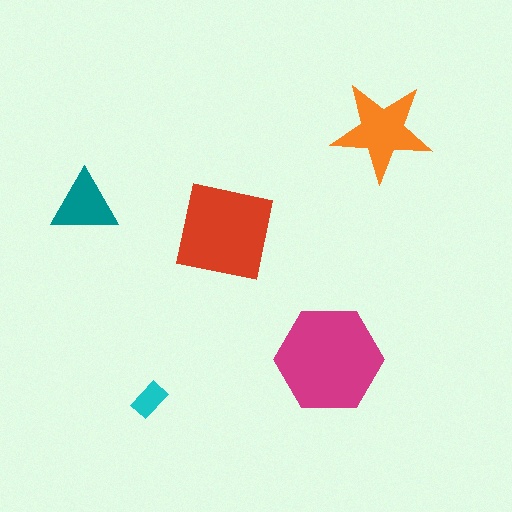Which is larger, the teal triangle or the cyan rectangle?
The teal triangle.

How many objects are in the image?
There are 5 objects in the image.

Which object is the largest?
The magenta hexagon.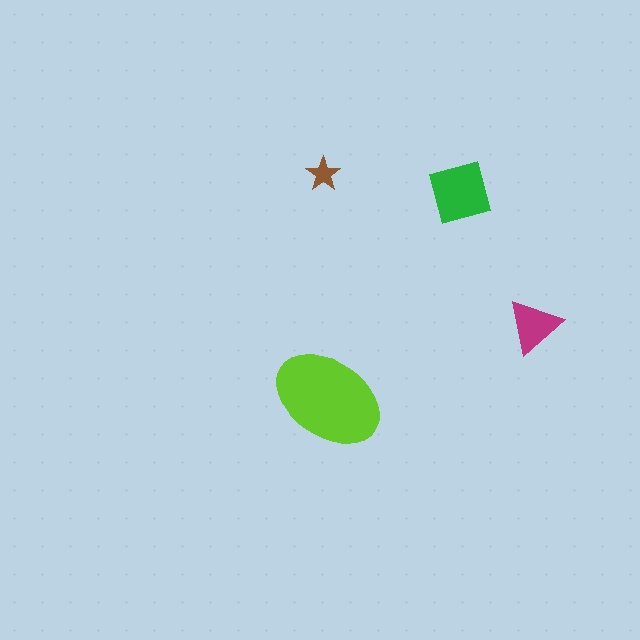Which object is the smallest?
The brown star.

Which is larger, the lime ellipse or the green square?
The lime ellipse.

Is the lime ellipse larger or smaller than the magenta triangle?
Larger.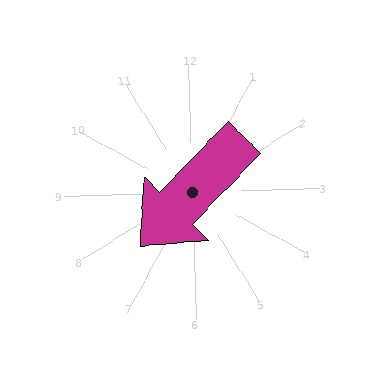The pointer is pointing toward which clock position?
Roughly 8 o'clock.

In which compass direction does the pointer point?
Southwest.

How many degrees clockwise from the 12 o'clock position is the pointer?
Approximately 226 degrees.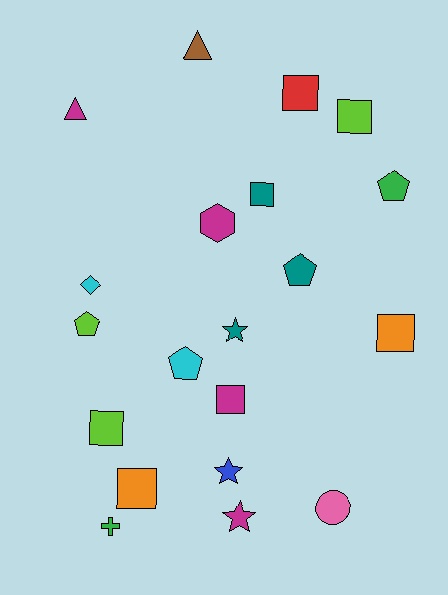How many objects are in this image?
There are 20 objects.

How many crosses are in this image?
There is 1 cross.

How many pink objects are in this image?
There is 1 pink object.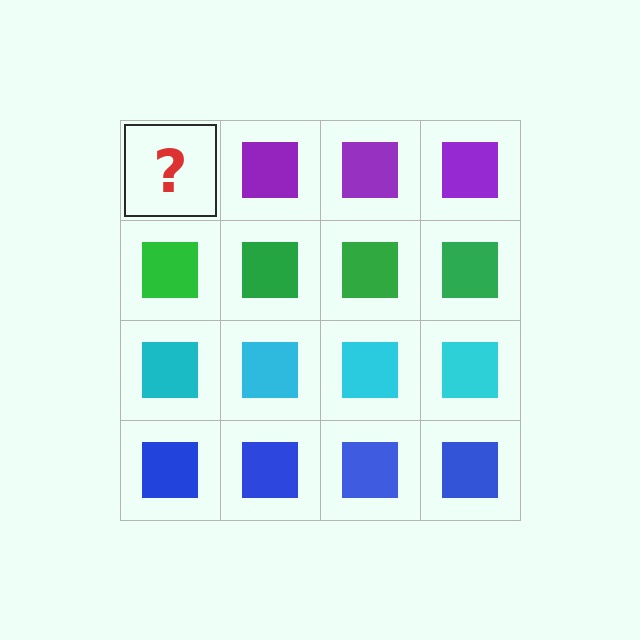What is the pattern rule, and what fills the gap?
The rule is that each row has a consistent color. The gap should be filled with a purple square.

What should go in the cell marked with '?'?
The missing cell should contain a purple square.